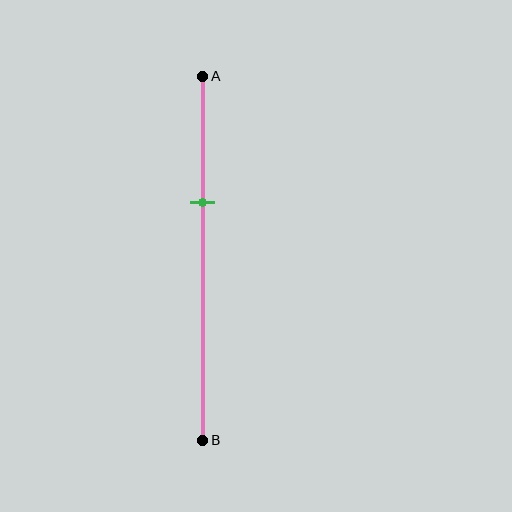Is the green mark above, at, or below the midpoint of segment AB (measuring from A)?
The green mark is above the midpoint of segment AB.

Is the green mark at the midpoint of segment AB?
No, the mark is at about 35% from A, not at the 50% midpoint.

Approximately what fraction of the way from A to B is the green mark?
The green mark is approximately 35% of the way from A to B.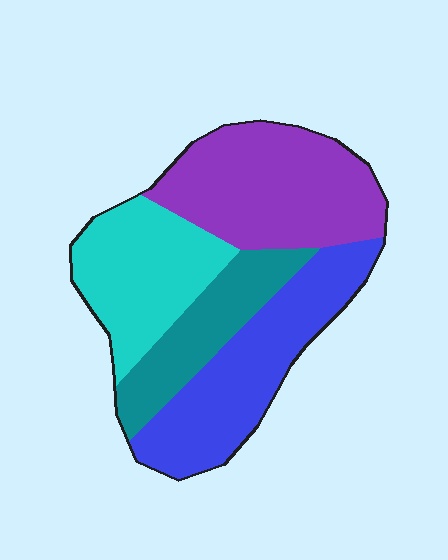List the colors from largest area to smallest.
From largest to smallest: purple, blue, cyan, teal.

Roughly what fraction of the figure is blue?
Blue covers around 30% of the figure.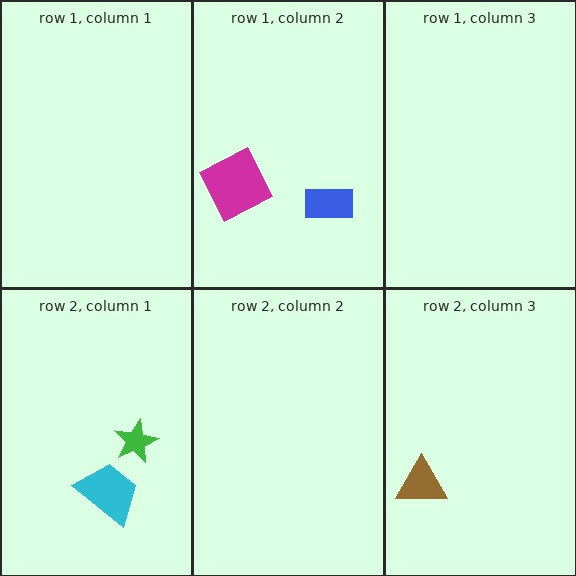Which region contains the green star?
The row 2, column 1 region.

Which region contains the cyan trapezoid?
The row 2, column 1 region.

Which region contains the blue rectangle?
The row 1, column 2 region.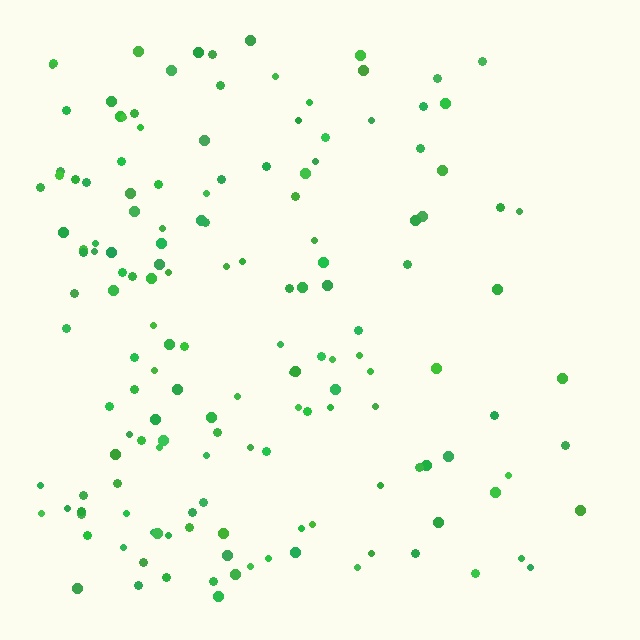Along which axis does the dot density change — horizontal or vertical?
Horizontal.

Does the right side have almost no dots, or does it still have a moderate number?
Still a moderate number, just noticeably fewer than the left.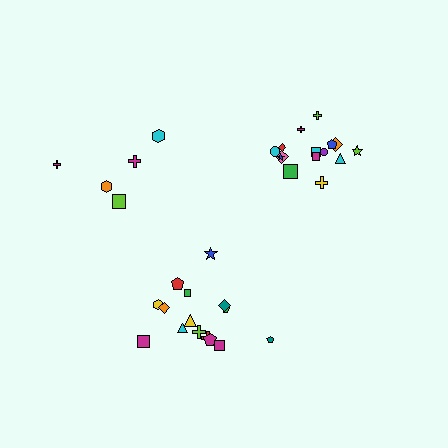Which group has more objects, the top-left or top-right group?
The top-right group.